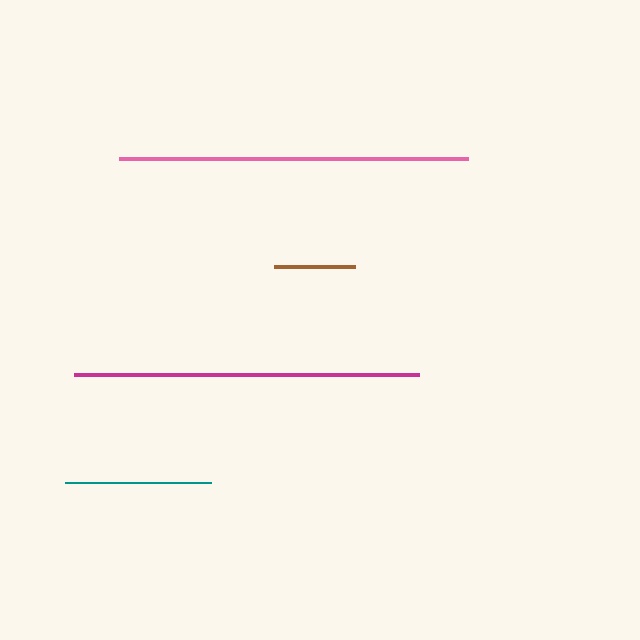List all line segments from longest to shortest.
From longest to shortest: pink, magenta, teal, brown.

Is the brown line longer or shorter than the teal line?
The teal line is longer than the brown line.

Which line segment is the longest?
The pink line is the longest at approximately 348 pixels.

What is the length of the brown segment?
The brown segment is approximately 81 pixels long.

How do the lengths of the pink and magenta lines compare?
The pink and magenta lines are approximately the same length.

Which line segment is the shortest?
The brown line is the shortest at approximately 81 pixels.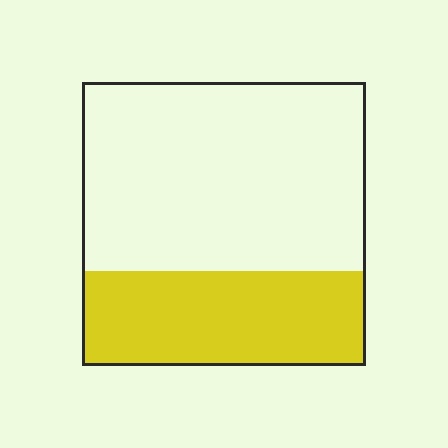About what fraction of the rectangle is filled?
About one third (1/3).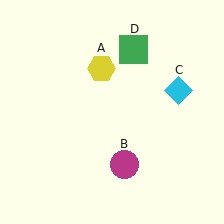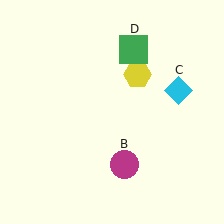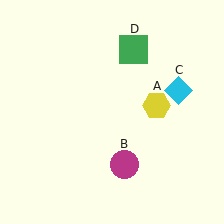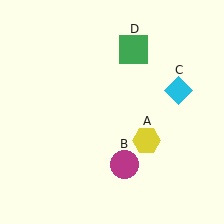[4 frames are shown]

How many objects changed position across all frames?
1 object changed position: yellow hexagon (object A).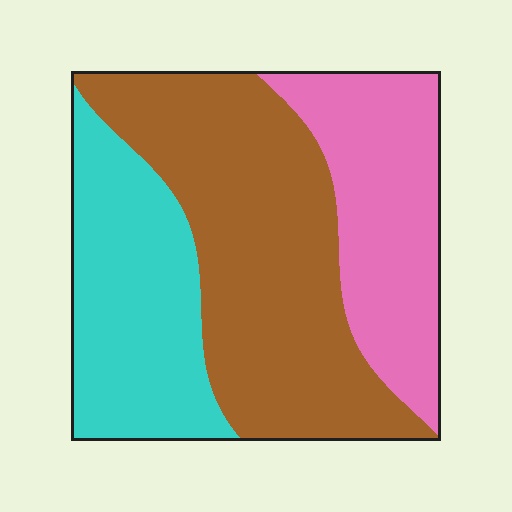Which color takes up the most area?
Brown, at roughly 45%.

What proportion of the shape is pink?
Pink covers about 25% of the shape.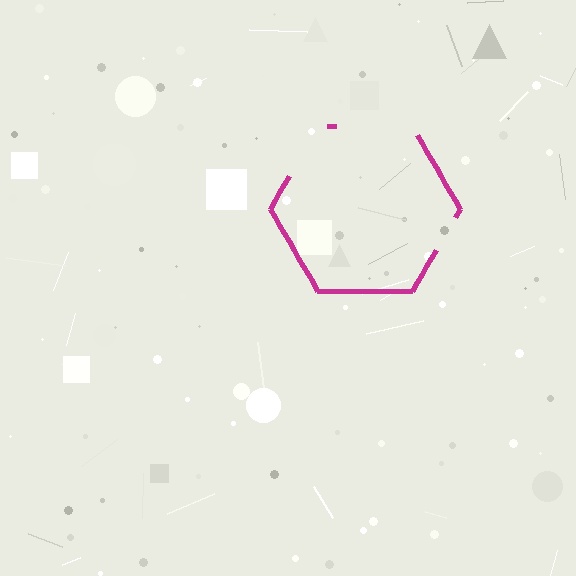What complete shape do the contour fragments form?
The contour fragments form a hexagon.